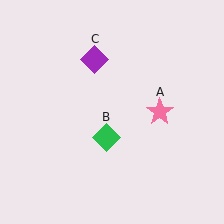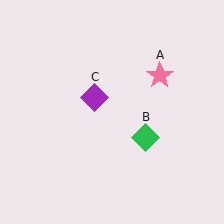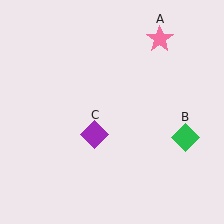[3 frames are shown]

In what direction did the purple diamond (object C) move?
The purple diamond (object C) moved down.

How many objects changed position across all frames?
3 objects changed position: pink star (object A), green diamond (object B), purple diamond (object C).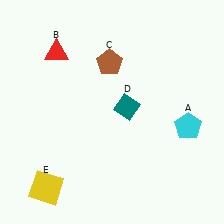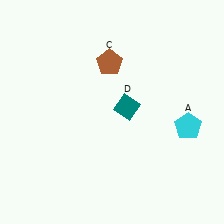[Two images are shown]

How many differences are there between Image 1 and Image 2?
There are 2 differences between the two images.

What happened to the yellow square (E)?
The yellow square (E) was removed in Image 2. It was in the bottom-left area of Image 1.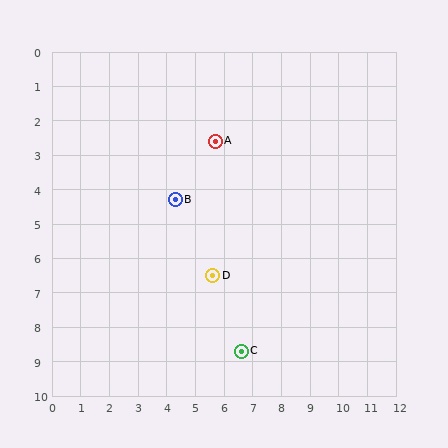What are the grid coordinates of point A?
Point A is at approximately (5.7, 2.6).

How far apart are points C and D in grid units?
Points C and D are about 2.4 grid units apart.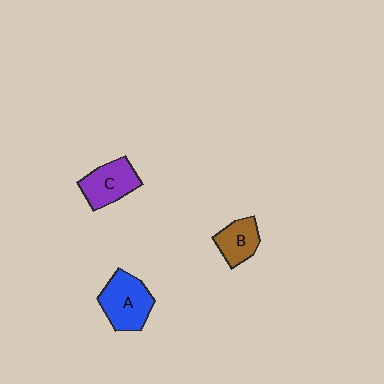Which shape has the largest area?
Shape A (blue).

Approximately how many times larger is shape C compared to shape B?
Approximately 1.3 times.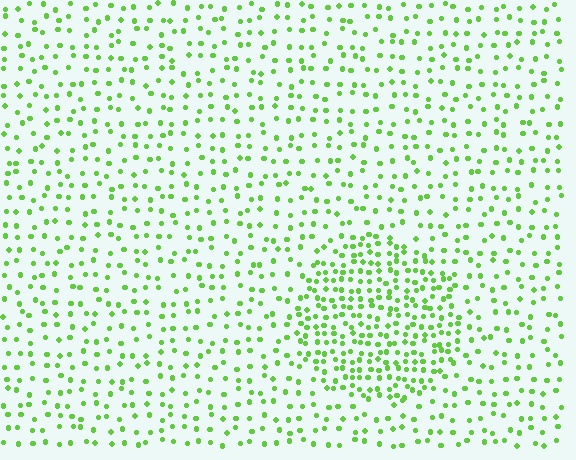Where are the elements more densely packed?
The elements are more densely packed inside the circle boundary.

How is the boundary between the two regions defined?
The boundary is defined by a change in element density (approximately 2.1x ratio). All elements are the same color, size, and shape.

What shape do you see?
I see a circle.